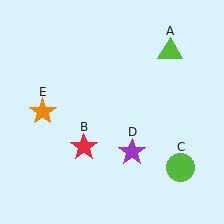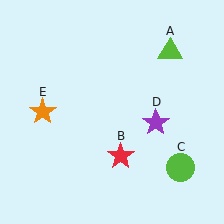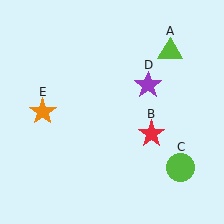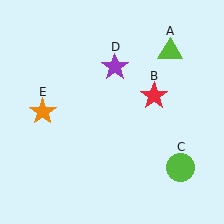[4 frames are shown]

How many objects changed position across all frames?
2 objects changed position: red star (object B), purple star (object D).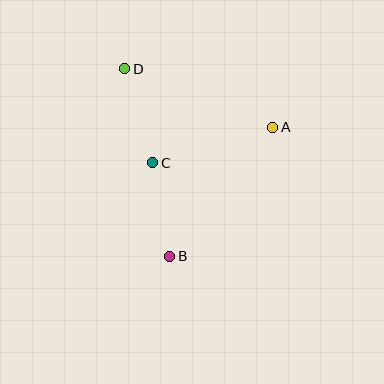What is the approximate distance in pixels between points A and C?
The distance between A and C is approximately 125 pixels.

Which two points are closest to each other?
Points B and C are closest to each other.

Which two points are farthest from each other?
Points B and D are farthest from each other.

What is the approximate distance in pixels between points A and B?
The distance between A and B is approximately 165 pixels.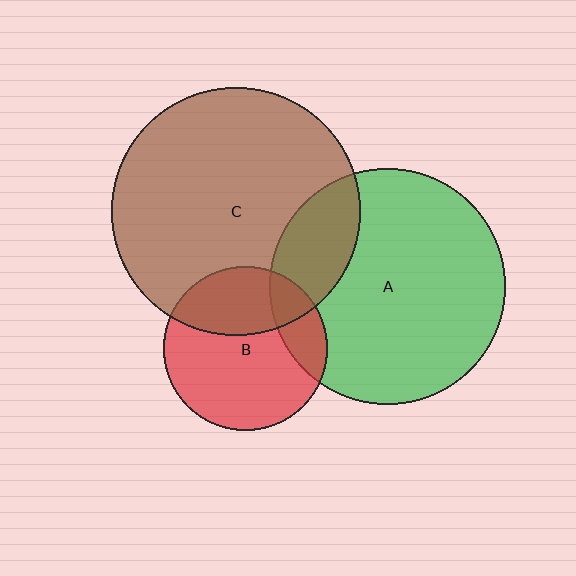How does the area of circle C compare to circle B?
Approximately 2.3 times.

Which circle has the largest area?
Circle C (brown).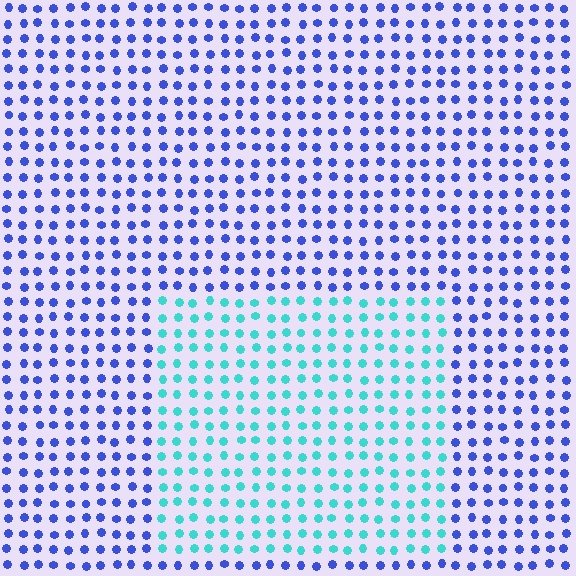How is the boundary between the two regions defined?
The boundary is defined purely by a slight shift in hue (about 56 degrees). Spacing, size, and orientation are identical on both sides.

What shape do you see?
I see a rectangle.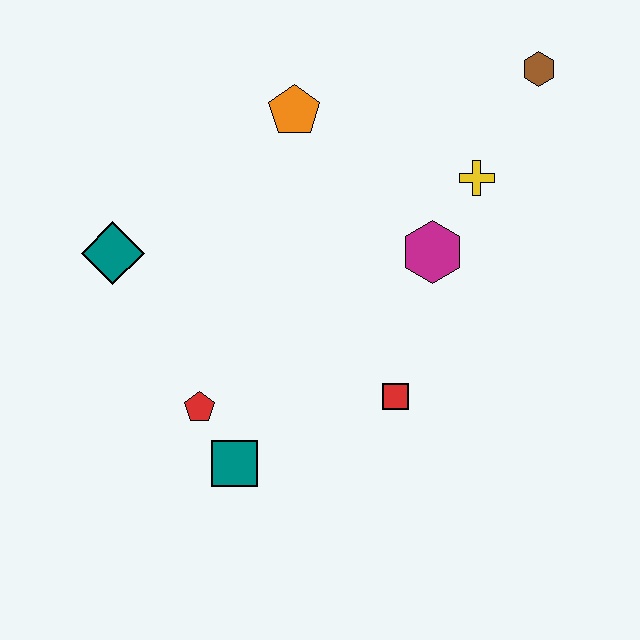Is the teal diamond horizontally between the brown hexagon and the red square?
No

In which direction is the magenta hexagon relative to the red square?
The magenta hexagon is above the red square.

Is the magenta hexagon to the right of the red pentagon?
Yes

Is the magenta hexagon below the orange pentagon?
Yes